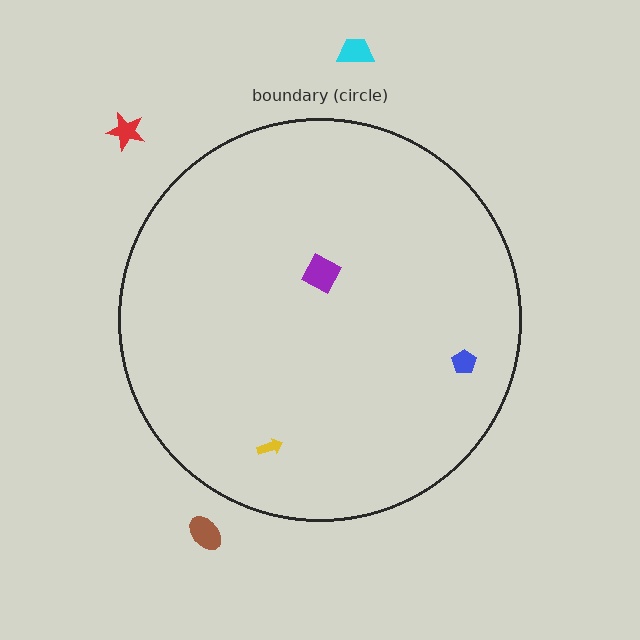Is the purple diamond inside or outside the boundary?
Inside.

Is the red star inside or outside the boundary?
Outside.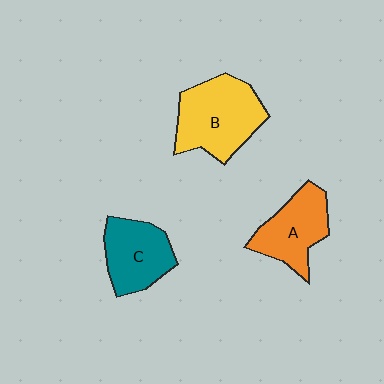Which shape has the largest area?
Shape B (yellow).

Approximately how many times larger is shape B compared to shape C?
Approximately 1.3 times.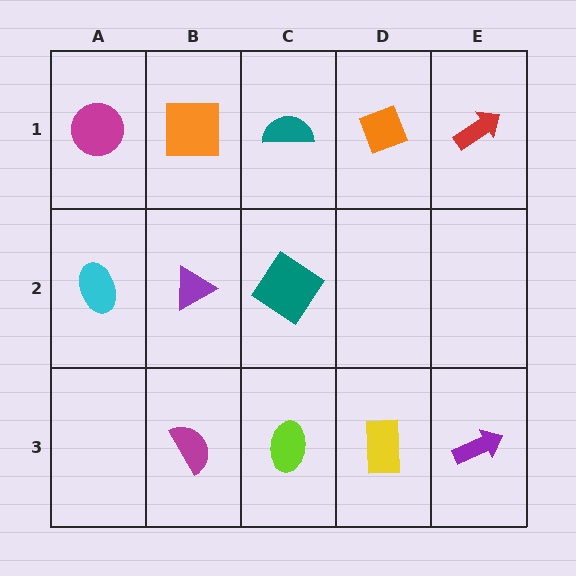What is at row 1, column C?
A teal semicircle.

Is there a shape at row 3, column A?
No, that cell is empty.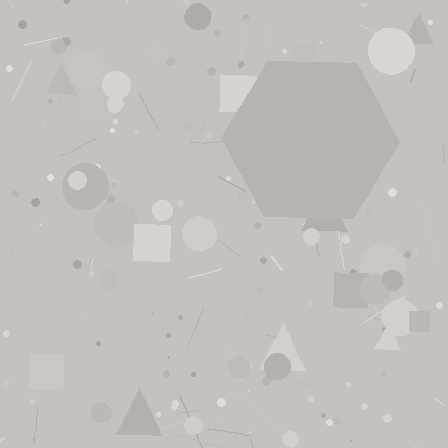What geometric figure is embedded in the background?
A hexagon is embedded in the background.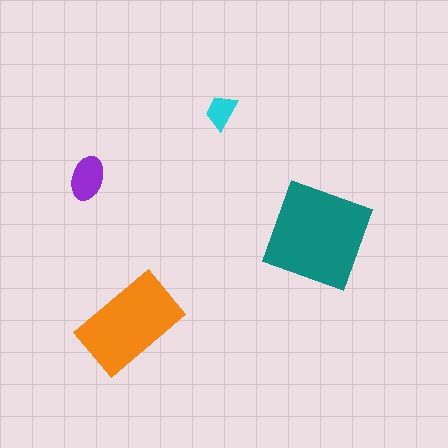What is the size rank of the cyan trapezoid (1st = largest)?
4th.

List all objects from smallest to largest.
The cyan trapezoid, the purple ellipse, the orange rectangle, the teal square.